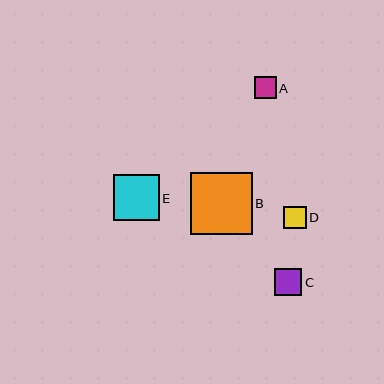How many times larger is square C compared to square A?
Square C is approximately 1.3 times the size of square A.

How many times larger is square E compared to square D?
Square E is approximately 2.0 times the size of square D.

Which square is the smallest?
Square A is the smallest with a size of approximately 22 pixels.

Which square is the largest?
Square B is the largest with a size of approximately 61 pixels.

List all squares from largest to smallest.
From largest to smallest: B, E, C, D, A.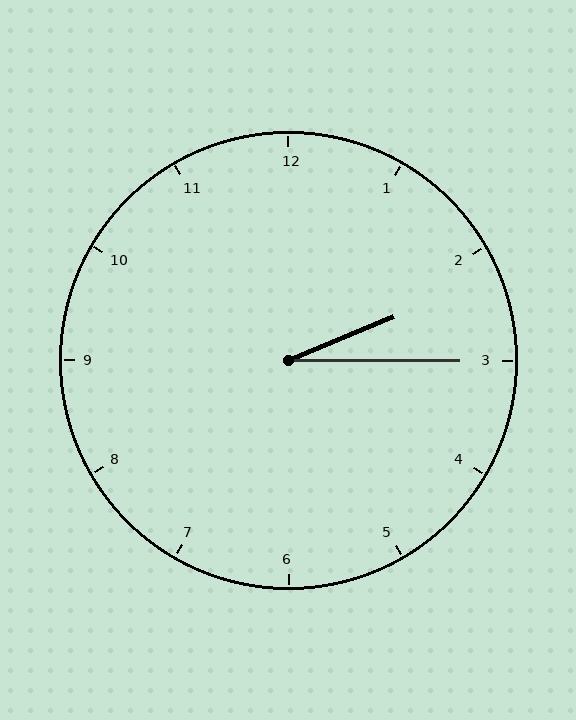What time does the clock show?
2:15.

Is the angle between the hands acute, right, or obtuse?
It is acute.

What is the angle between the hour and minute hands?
Approximately 22 degrees.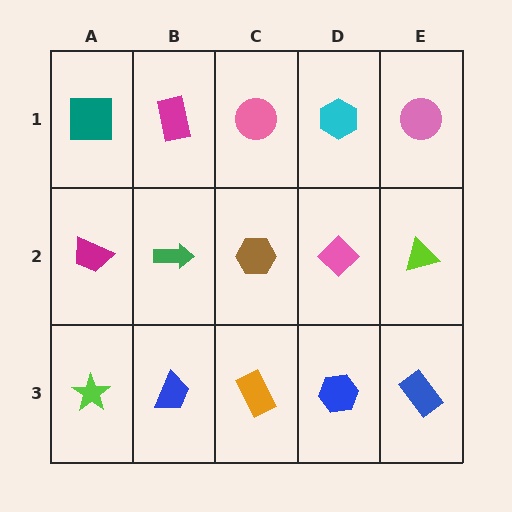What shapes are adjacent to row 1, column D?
A pink diamond (row 2, column D), a pink circle (row 1, column C), a pink circle (row 1, column E).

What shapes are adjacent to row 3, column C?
A brown hexagon (row 2, column C), a blue trapezoid (row 3, column B), a blue hexagon (row 3, column D).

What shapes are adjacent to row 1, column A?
A magenta trapezoid (row 2, column A), a magenta rectangle (row 1, column B).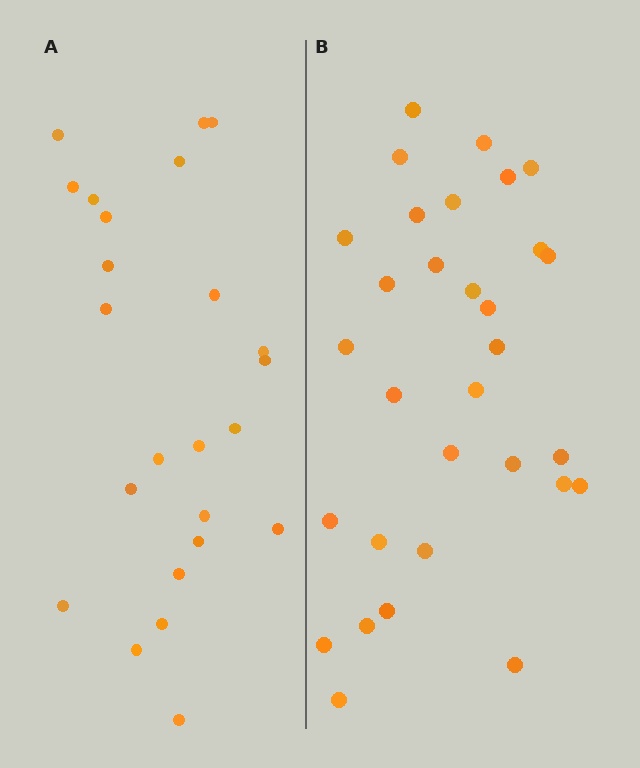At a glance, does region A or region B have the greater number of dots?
Region B (the right region) has more dots.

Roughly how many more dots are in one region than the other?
Region B has roughly 8 or so more dots than region A.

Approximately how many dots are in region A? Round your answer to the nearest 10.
About 20 dots. (The exact count is 24, which rounds to 20.)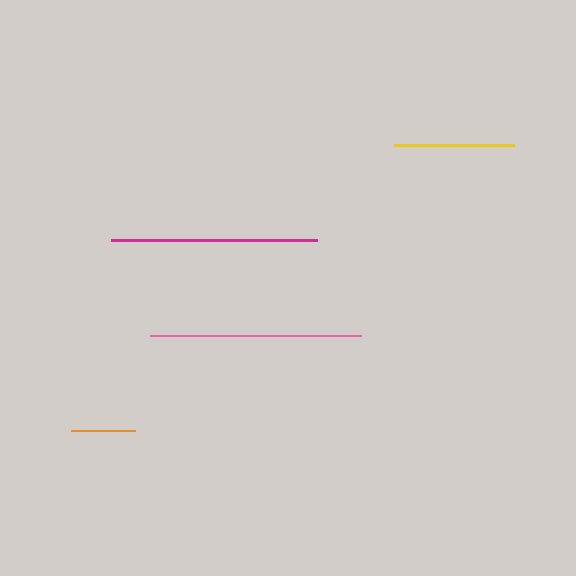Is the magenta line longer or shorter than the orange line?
The magenta line is longer than the orange line.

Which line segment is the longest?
The pink line is the longest at approximately 211 pixels.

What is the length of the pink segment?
The pink segment is approximately 211 pixels long.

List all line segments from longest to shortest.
From longest to shortest: pink, magenta, yellow, orange.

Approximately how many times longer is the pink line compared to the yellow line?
The pink line is approximately 1.8 times the length of the yellow line.